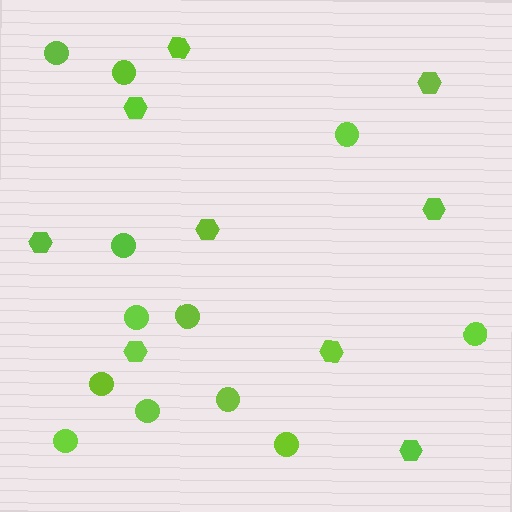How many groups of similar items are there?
There are 2 groups: one group of circles (12) and one group of hexagons (9).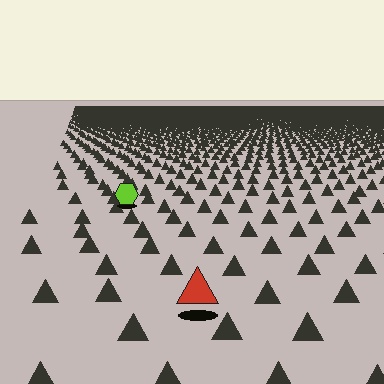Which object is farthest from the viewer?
The lime hexagon is farthest from the viewer. It appears smaller and the ground texture around it is denser.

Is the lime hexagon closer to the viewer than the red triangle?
No. The red triangle is closer — you can tell from the texture gradient: the ground texture is coarser near it.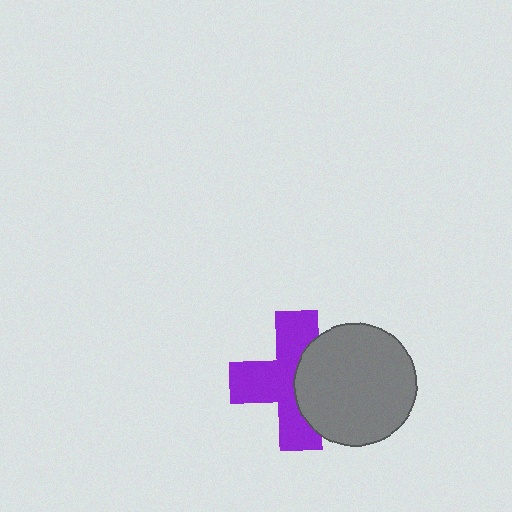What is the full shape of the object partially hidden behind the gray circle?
The partially hidden object is a purple cross.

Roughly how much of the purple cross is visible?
About half of it is visible (roughly 60%).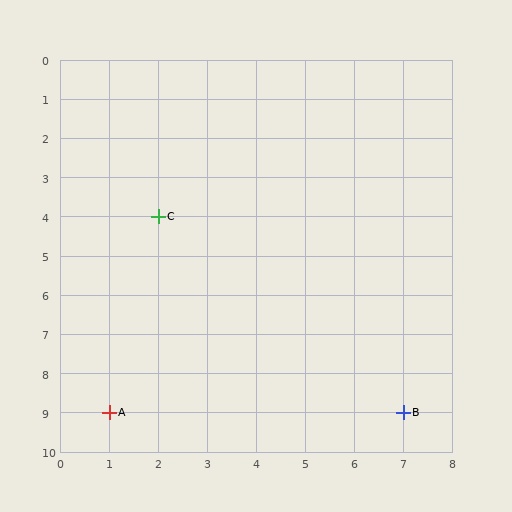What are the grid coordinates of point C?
Point C is at grid coordinates (2, 4).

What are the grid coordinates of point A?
Point A is at grid coordinates (1, 9).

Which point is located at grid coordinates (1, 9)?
Point A is at (1, 9).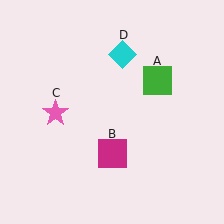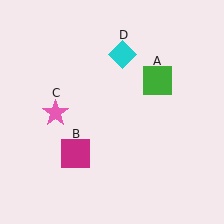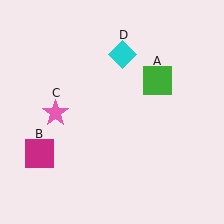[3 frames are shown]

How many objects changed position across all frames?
1 object changed position: magenta square (object B).